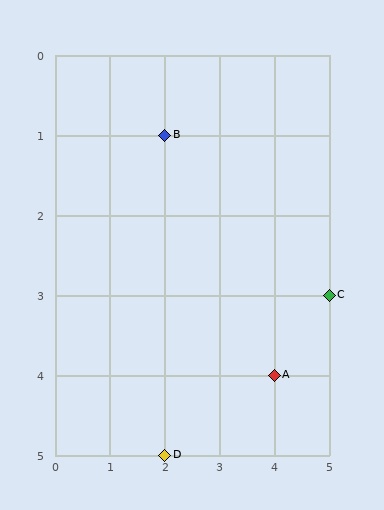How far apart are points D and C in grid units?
Points D and C are 3 columns and 2 rows apart (about 3.6 grid units diagonally).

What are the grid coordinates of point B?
Point B is at grid coordinates (2, 1).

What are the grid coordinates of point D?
Point D is at grid coordinates (2, 5).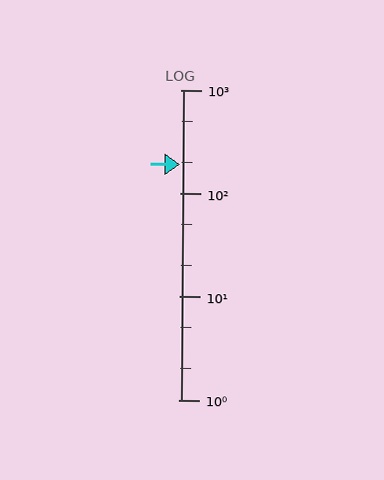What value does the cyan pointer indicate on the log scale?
The pointer indicates approximately 190.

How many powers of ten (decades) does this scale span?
The scale spans 3 decades, from 1 to 1000.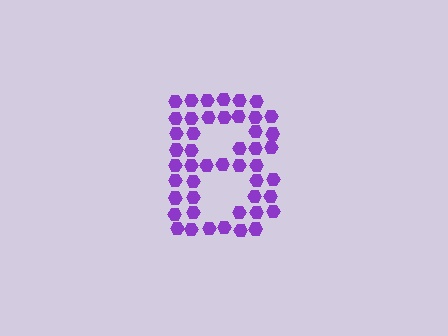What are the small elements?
The small elements are hexagons.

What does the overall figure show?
The overall figure shows the letter B.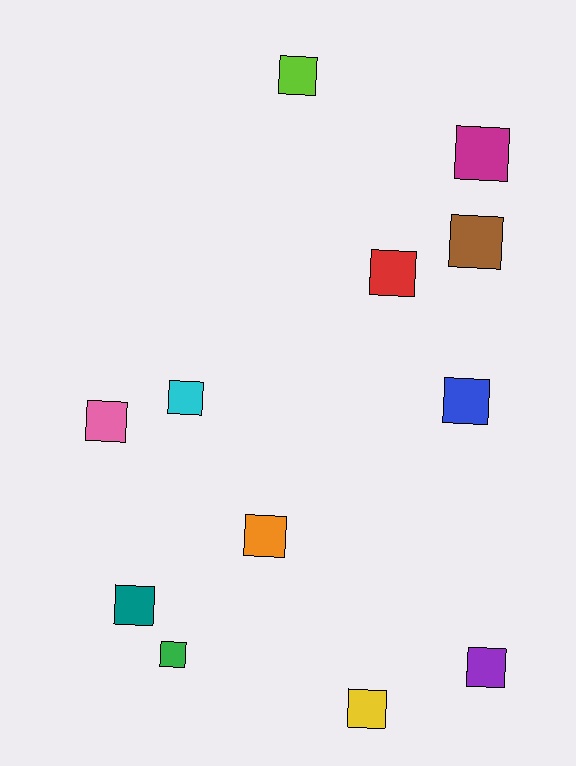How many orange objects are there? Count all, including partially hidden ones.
There is 1 orange object.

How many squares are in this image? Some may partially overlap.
There are 12 squares.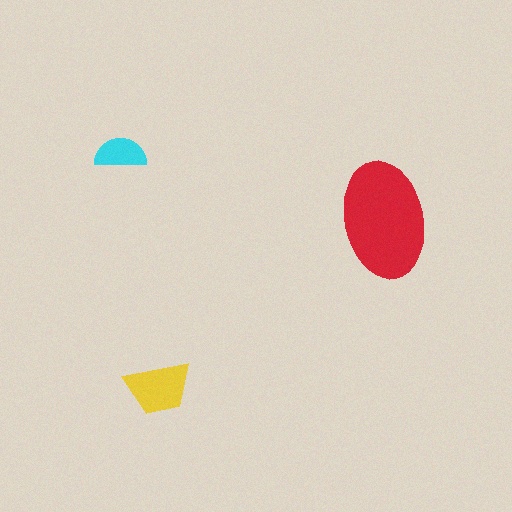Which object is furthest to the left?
The cyan semicircle is leftmost.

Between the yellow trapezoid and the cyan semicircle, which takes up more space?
The yellow trapezoid.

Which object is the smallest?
The cyan semicircle.